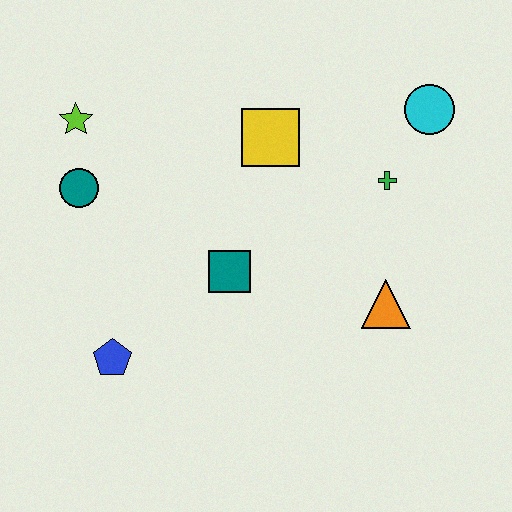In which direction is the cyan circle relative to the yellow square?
The cyan circle is to the right of the yellow square.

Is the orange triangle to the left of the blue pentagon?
No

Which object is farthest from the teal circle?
The cyan circle is farthest from the teal circle.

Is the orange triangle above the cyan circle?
No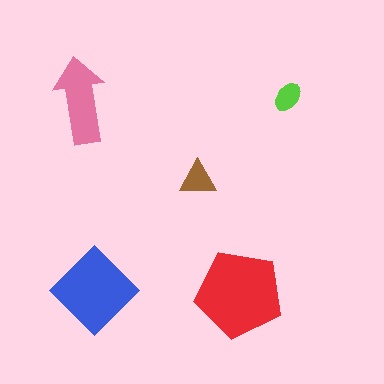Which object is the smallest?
The lime ellipse.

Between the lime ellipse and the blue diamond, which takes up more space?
The blue diamond.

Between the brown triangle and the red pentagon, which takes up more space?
The red pentagon.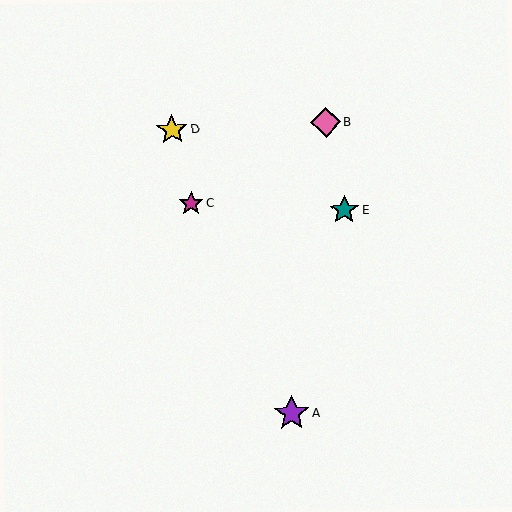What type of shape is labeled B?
Shape B is a pink diamond.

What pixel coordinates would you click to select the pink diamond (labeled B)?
Click at (326, 122) to select the pink diamond B.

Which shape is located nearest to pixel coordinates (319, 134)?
The pink diamond (labeled B) at (326, 122) is nearest to that location.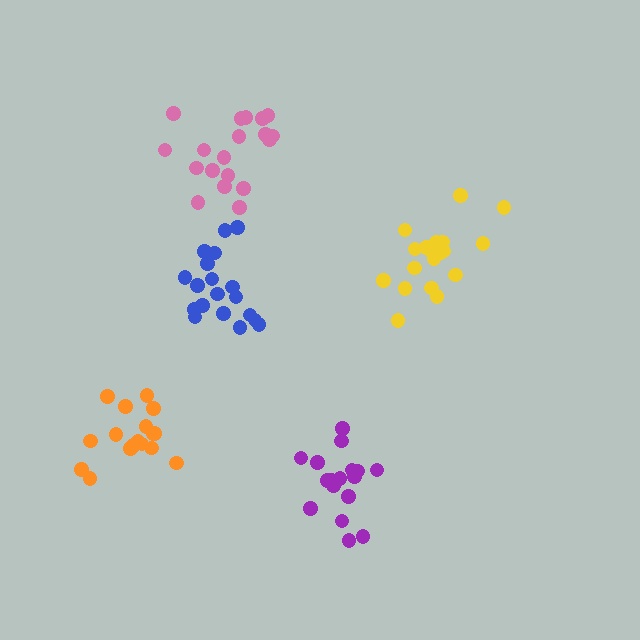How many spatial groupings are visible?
There are 5 spatial groupings.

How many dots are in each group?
Group 1: 17 dots, Group 2: 19 dots, Group 3: 19 dots, Group 4: 19 dots, Group 5: 17 dots (91 total).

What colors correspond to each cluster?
The clusters are colored: purple, blue, yellow, pink, orange.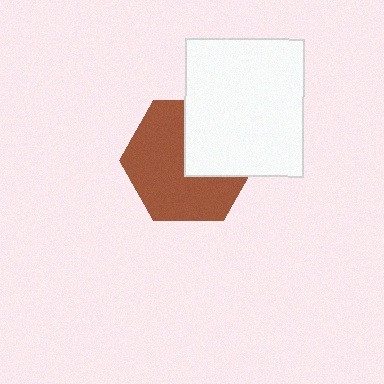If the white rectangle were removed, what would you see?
You would see the complete brown hexagon.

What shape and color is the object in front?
The object in front is a white rectangle.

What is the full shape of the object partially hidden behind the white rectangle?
The partially hidden object is a brown hexagon.